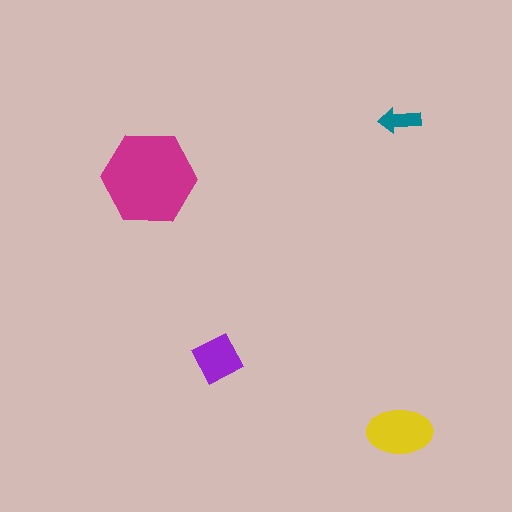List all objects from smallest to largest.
The teal arrow, the purple diamond, the yellow ellipse, the magenta hexagon.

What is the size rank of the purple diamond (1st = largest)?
3rd.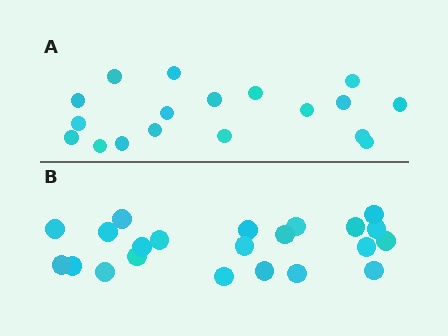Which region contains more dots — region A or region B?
Region B (the bottom region) has more dots.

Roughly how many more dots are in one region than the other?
Region B has about 4 more dots than region A.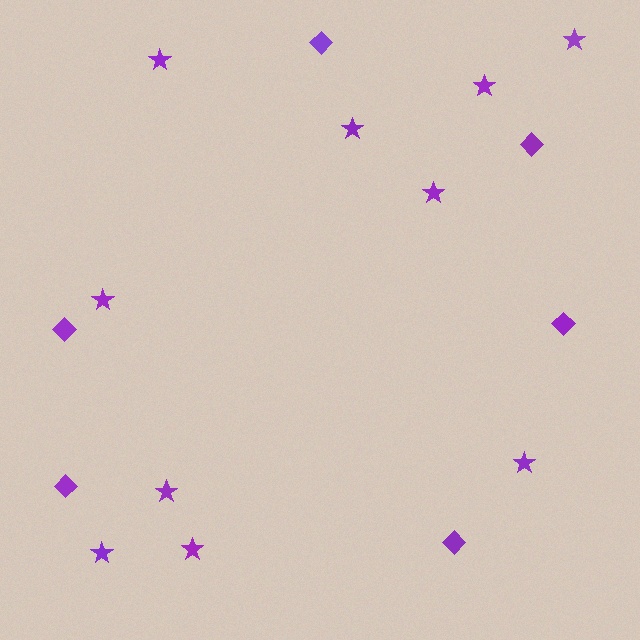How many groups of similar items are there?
There are 2 groups: one group of diamonds (6) and one group of stars (10).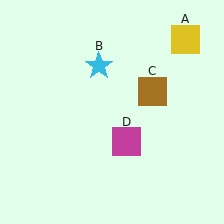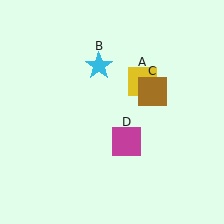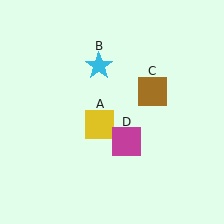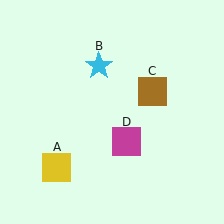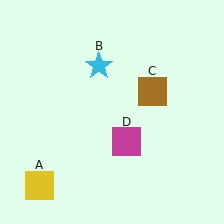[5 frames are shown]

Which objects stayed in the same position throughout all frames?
Cyan star (object B) and brown square (object C) and magenta square (object D) remained stationary.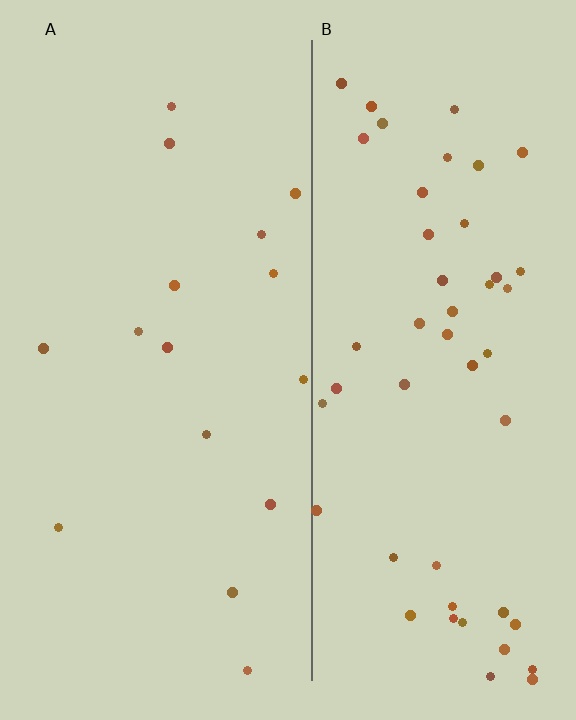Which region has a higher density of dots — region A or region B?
B (the right).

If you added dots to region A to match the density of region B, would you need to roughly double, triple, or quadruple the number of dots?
Approximately triple.